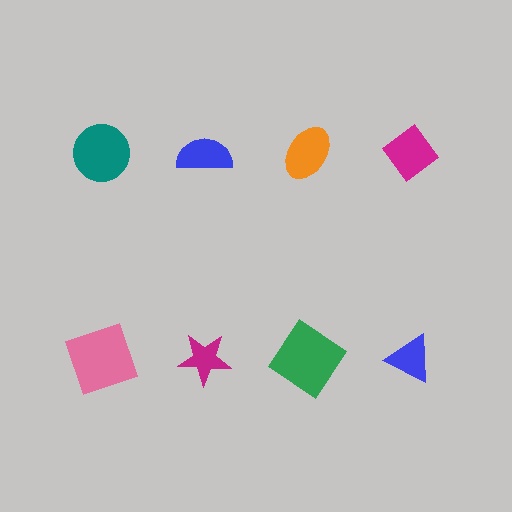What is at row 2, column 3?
A green diamond.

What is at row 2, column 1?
A pink square.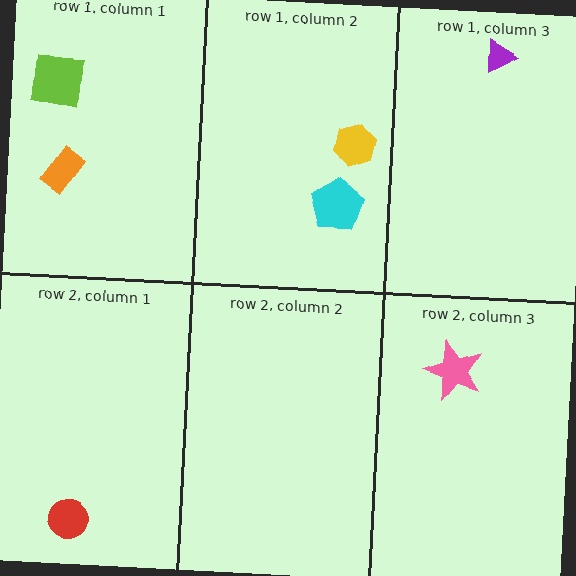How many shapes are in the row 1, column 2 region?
2.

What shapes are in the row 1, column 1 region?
The orange rectangle, the lime square.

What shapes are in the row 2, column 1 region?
The red circle.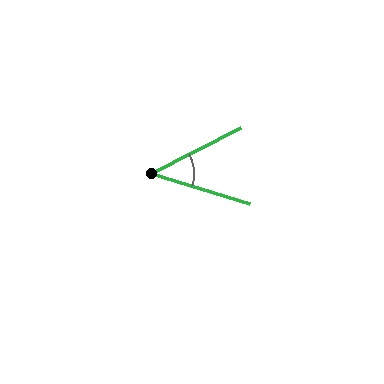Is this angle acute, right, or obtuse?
It is acute.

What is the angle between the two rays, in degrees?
Approximately 44 degrees.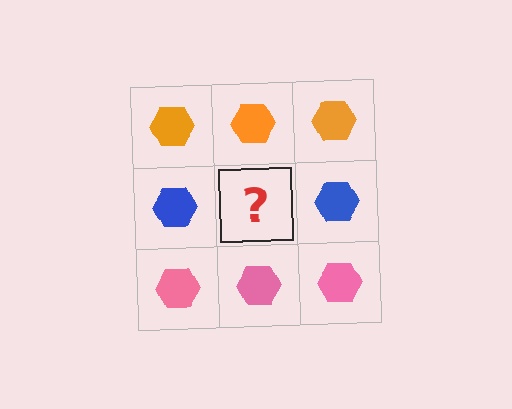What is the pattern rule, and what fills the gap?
The rule is that each row has a consistent color. The gap should be filled with a blue hexagon.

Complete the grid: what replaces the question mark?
The question mark should be replaced with a blue hexagon.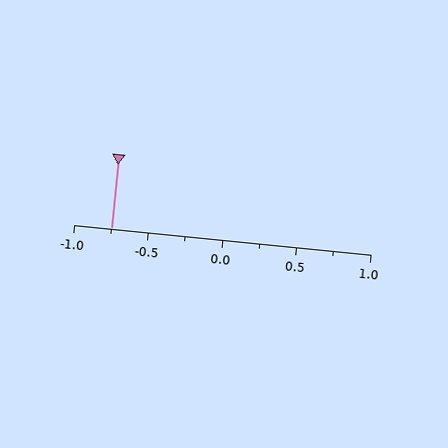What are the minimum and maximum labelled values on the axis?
The axis runs from -1.0 to 1.0.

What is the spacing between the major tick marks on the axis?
The major ticks are spaced 0.5 apart.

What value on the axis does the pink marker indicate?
The marker indicates approximately -0.75.